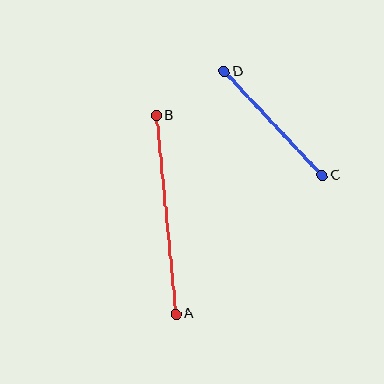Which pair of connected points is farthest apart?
Points A and B are farthest apart.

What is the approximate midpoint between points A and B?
The midpoint is at approximately (166, 215) pixels.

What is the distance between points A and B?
The distance is approximately 199 pixels.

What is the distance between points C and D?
The distance is approximately 143 pixels.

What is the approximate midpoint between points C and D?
The midpoint is at approximately (273, 124) pixels.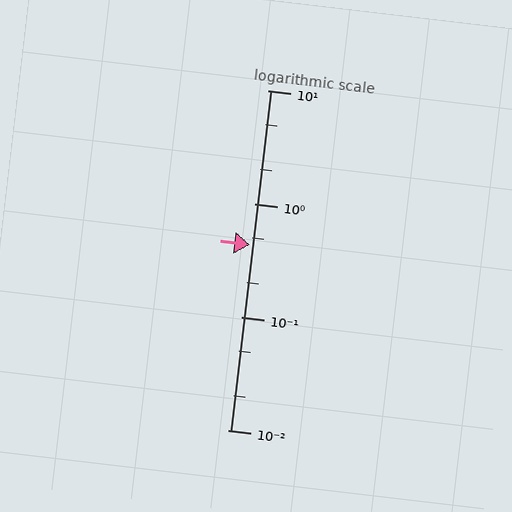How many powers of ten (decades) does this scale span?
The scale spans 3 decades, from 0.01 to 10.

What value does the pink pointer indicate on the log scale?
The pointer indicates approximately 0.43.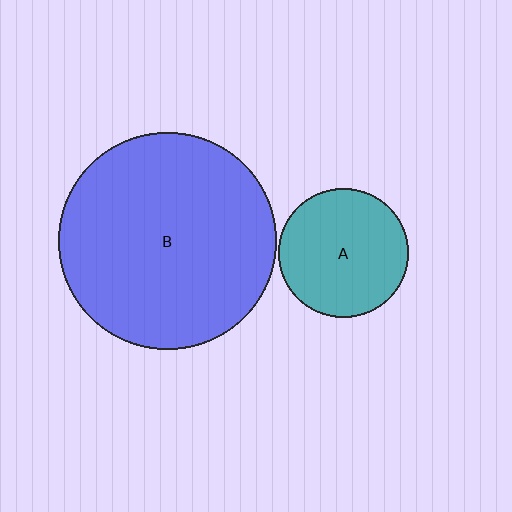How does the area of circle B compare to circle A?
Approximately 2.8 times.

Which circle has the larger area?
Circle B (blue).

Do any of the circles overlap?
No, none of the circles overlap.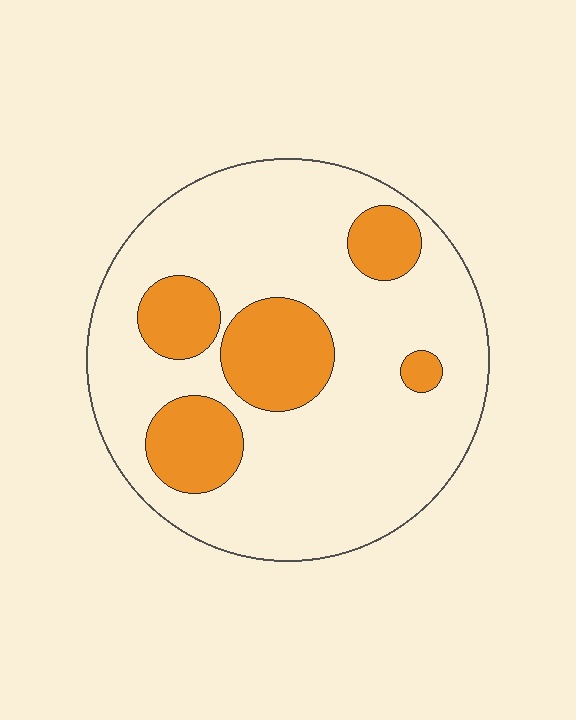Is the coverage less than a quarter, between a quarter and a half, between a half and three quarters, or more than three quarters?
Less than a quarter.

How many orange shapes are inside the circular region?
5.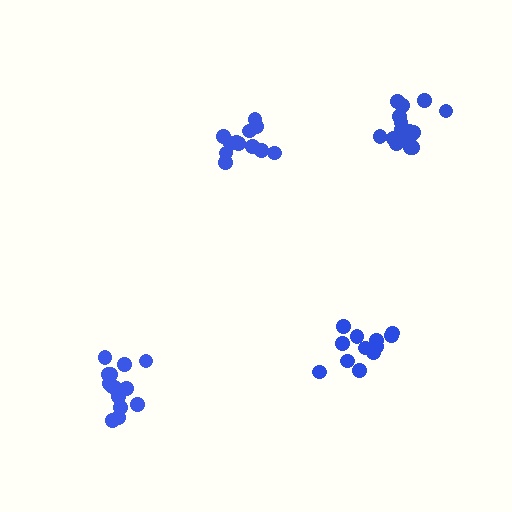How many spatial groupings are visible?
There are 4 spatial groupings.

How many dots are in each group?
Group 1: 16 dots, Group 2: 14 dots, Group 3: 12 dots, Group 4: 12 dots (54 total).